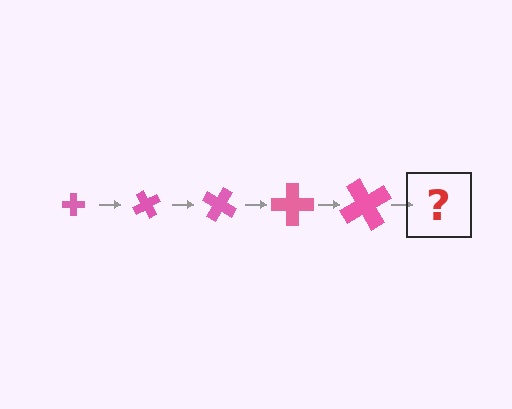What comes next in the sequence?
The next element should be a cross, larger than the previous one and rotated 300 degrees from the start.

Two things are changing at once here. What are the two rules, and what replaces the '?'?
The two rules are that the cross grows larger each step and it rotates 60 degrees each step. The '?' should be a cross, larger than the previous one and rotated 300 degrees from the start.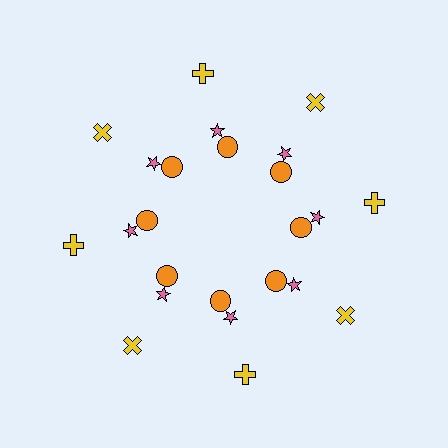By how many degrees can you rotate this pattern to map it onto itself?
The pattern maps onto itself every 45 degrees of rotation.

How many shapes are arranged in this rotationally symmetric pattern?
There are 24 shapes, arranged in 8 groups of 3.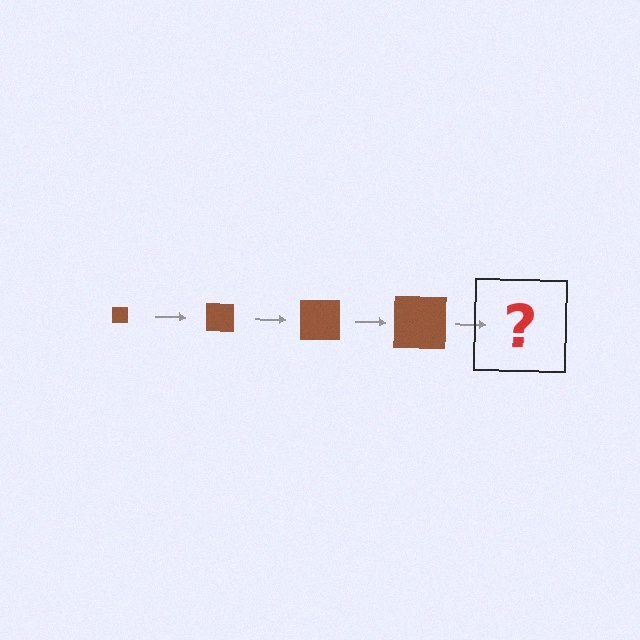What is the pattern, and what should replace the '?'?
The pattern is that the square gets progressively larger each step. The '?' should be a brown square, larger than the previous one.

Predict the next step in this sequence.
The next step is a brown square, larger than the previous one.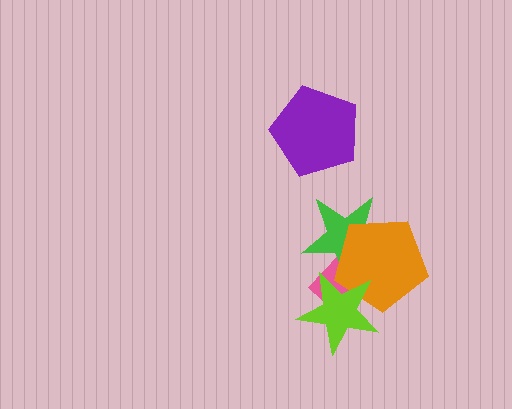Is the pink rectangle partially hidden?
Yes, it is partially covered by another shape.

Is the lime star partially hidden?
No, no other shape covers it.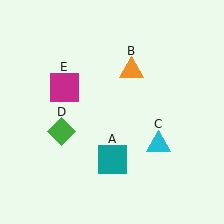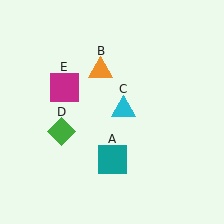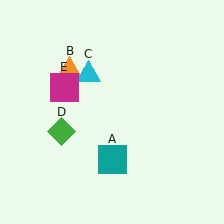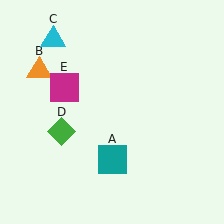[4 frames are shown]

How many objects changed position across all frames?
2 objects changed position: orange triangle (object B), cyan triangle (object C).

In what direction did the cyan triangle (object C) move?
The cyan triangle (object C) moved up and to the left.